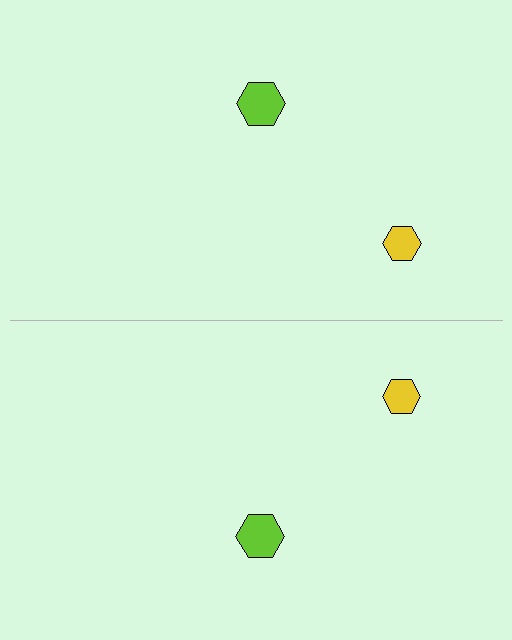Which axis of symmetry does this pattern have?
The pattern has a horizontal axis of symmetry running through the center of the image.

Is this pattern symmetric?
Yes, this pattern has bilateral (reflection) symmetry.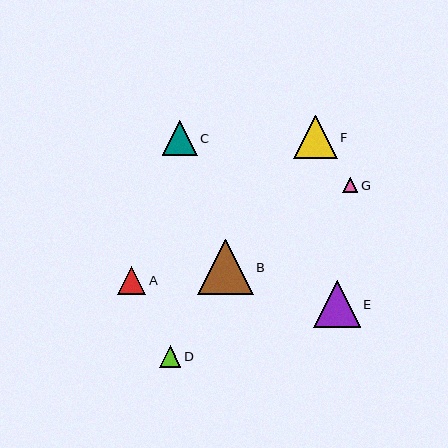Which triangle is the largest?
Triangle B is the largest with a size of approximately 55 pixels.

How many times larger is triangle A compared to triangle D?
Triangle A is approximately 1.3 times the size of triangle D.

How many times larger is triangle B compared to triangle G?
Triangle B is approximately 3.7 times the size of triangle G.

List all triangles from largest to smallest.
From largest to smallest: B, E, F, C, A, D, G.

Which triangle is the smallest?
Triangle G is the smallest with a size of approximately 15 pixels.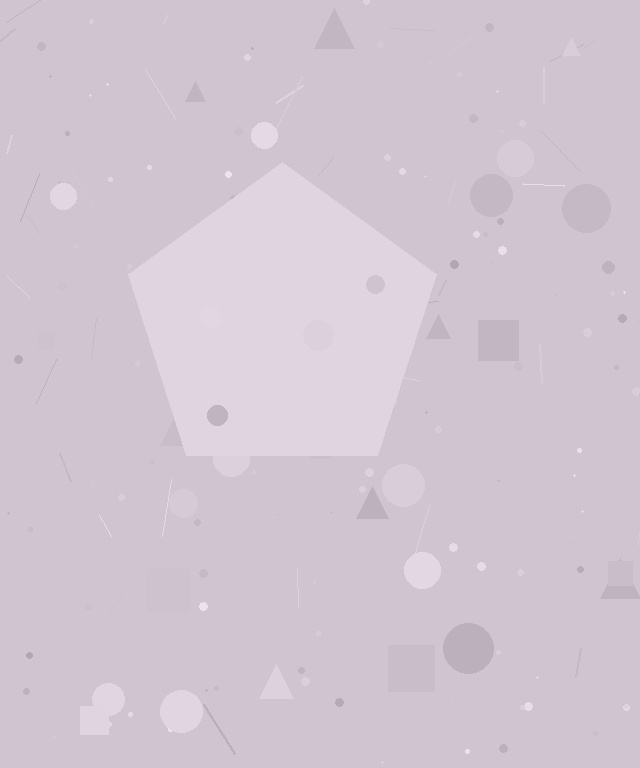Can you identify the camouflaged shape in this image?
The camouflaged shape is a pentagon.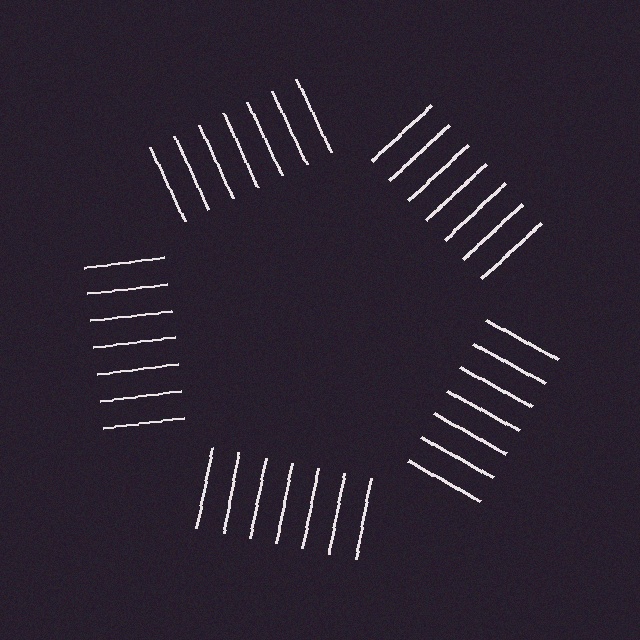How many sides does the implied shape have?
5 sides — the line-ends trace a pentagon.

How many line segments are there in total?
35 — 7 along each of the 5 edges.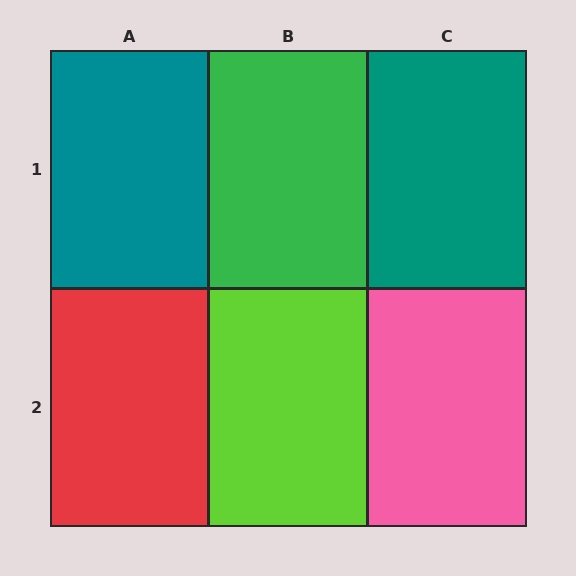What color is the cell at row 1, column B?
Green.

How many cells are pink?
1 cell is pink.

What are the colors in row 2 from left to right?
Red, lime, pink.